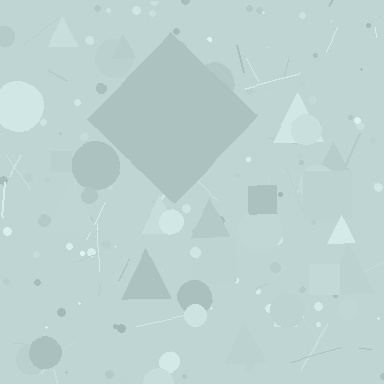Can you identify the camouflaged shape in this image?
The camouflaged shape is a diamond.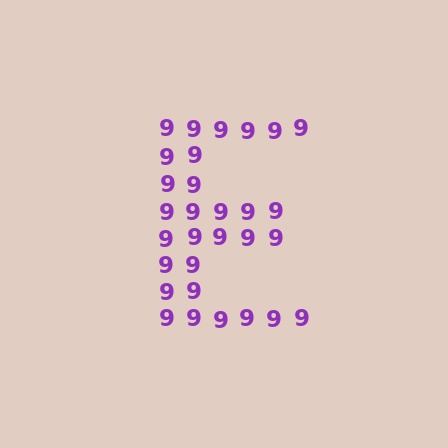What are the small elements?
The small elements are digit 9's.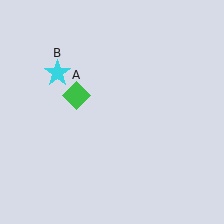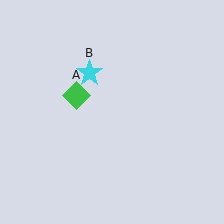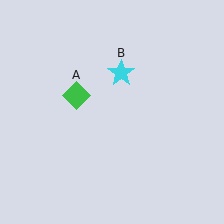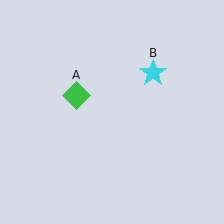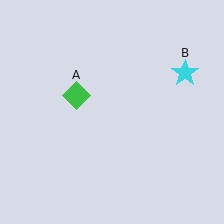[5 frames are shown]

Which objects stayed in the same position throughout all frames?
Green diamond (object A) remained stationary.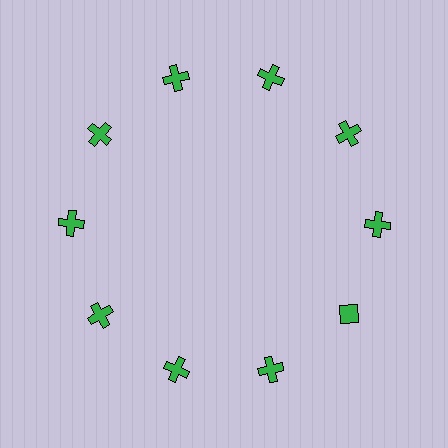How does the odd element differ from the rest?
It has a different shape: diamond instead of cross.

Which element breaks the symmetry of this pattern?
The green diamond at roughly the 4 o'clock position breaks the symmetry. All other shapes are green crosses.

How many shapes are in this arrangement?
There are 10 shapes arranged in a ring pattern.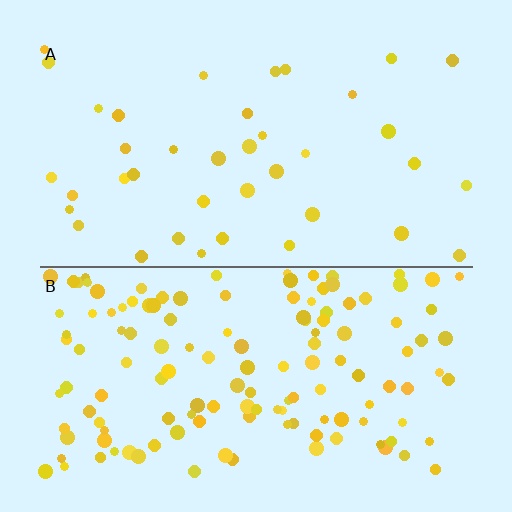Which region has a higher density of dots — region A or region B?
B (the bottom).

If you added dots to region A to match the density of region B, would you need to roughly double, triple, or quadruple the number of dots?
Approximately quadruple.